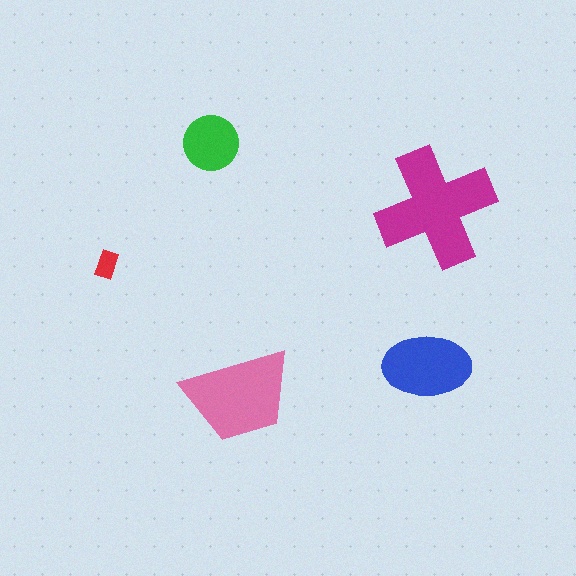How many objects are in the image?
There are 5 objects in the image.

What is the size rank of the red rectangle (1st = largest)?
5th.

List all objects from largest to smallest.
The magenta cross, the pink trapezoid, the blue ellipse, the green circle, the red rectangle.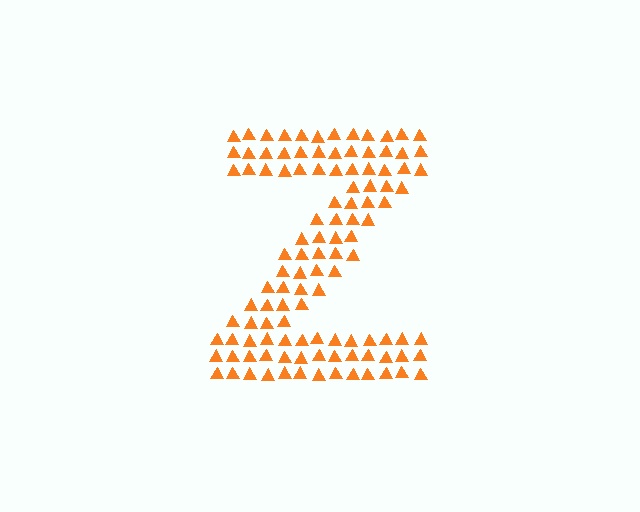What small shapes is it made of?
It is made of small triangles.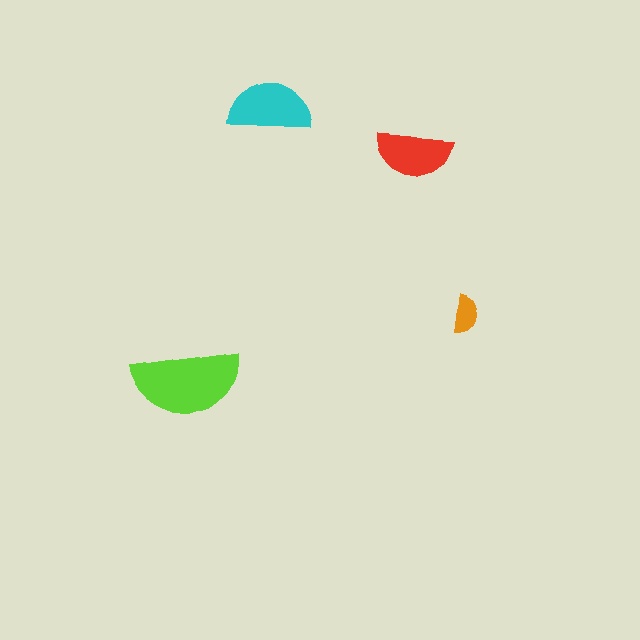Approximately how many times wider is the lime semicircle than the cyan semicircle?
About 1.5 times wider.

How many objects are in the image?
There are 4 objects in the image.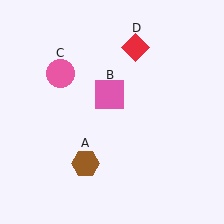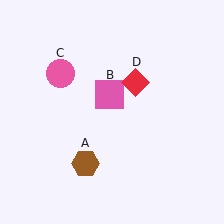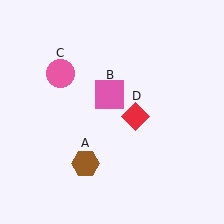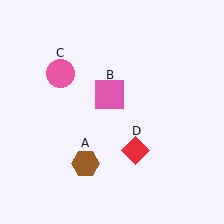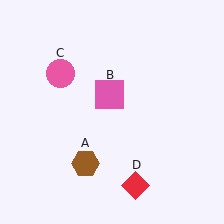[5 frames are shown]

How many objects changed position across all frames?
1 object changed position: red diamond (object D).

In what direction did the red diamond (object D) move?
The red diamond (object D) moved down.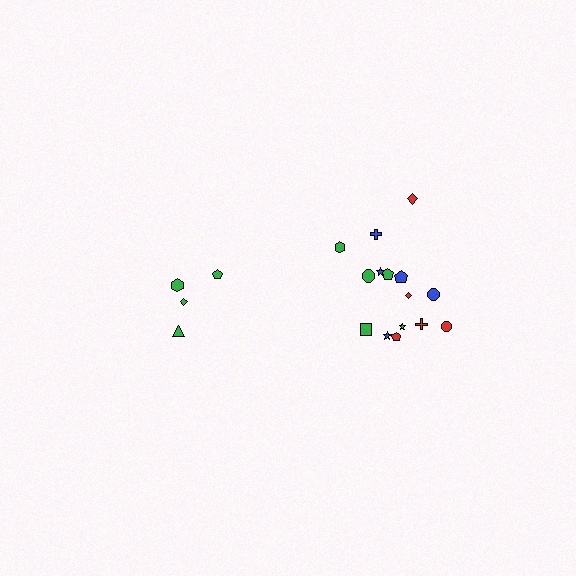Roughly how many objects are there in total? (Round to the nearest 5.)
Roughly 20 objects in total.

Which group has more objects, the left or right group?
The right group.